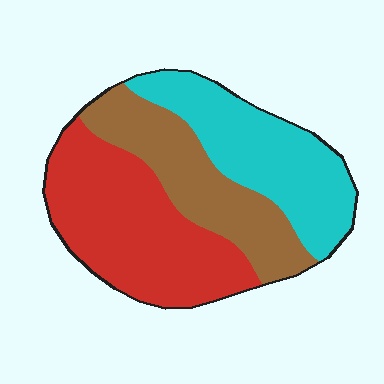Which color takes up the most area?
Red, at roughly 40%.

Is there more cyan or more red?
Red.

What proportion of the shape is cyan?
Cyan covers 32% of the shape.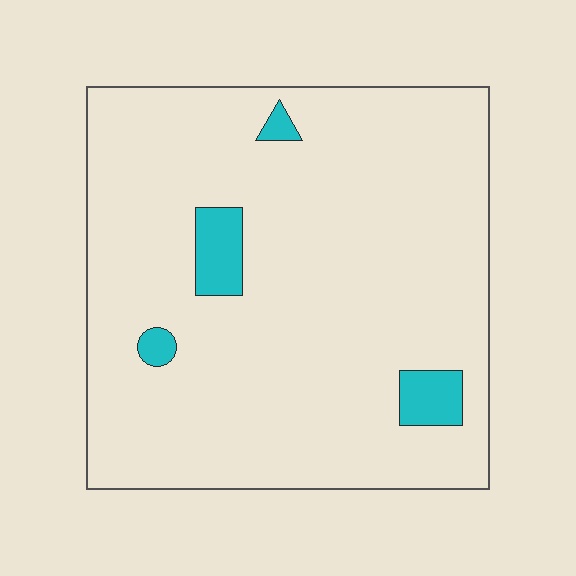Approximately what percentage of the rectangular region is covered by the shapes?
Approximately 5%.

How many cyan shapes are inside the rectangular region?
4.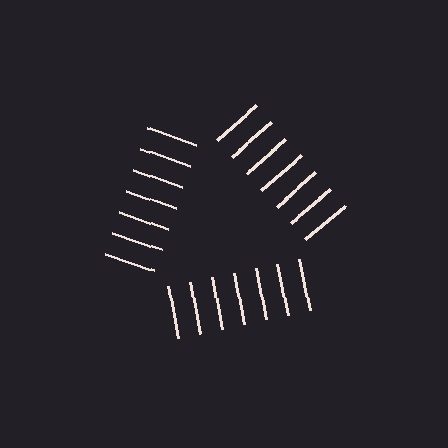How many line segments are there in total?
21 — 7 along each of the 3 edges.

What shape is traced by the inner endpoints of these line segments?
An illusory triangle — the line segments terminate on its edges but no continuous stroke is drawn.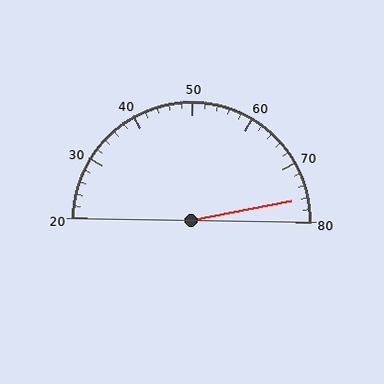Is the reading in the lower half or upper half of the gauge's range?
The reading is in the upper half of the range (20 to 80).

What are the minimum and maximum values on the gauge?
The gauge ranges from 20 to 80.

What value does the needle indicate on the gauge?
The needle indicates approximately 76.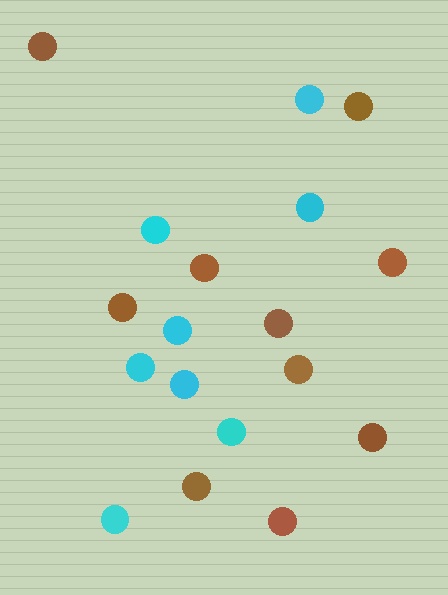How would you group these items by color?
There are 2 groups: one group of brown circles (10) and one group of cyan circles (8).